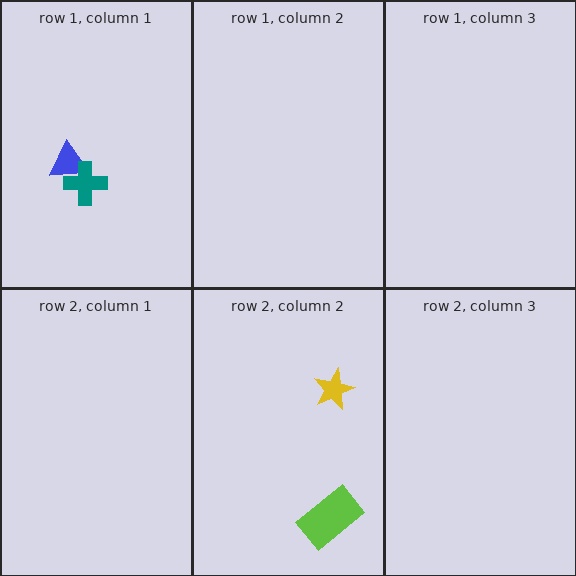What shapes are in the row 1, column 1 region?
The blue triangle, the teal cross.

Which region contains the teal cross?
The row 1, column 1 region.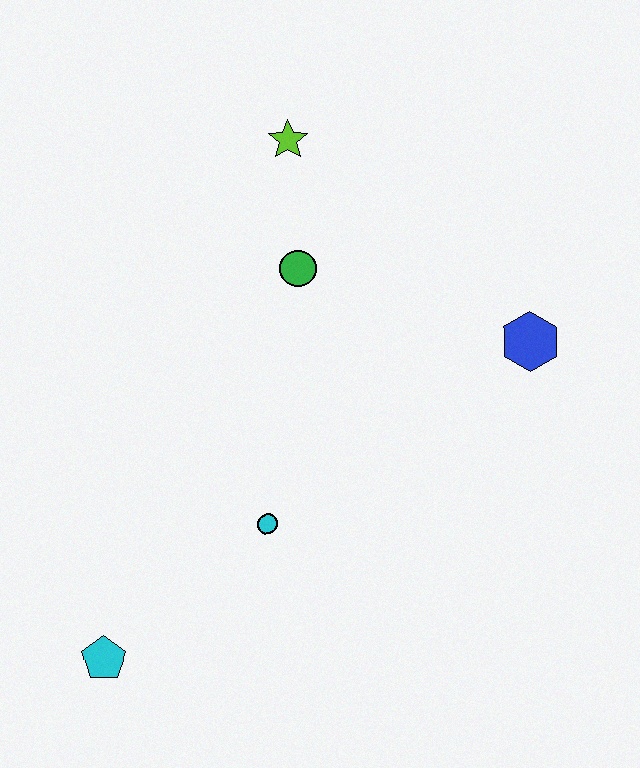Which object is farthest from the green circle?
The cyan pentagon is farthest from the green circle.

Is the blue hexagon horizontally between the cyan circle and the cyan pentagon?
No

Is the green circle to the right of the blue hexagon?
No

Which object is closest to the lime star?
The green circle is closest to the lime star.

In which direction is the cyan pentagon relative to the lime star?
The cyan pentagon is below the lime star.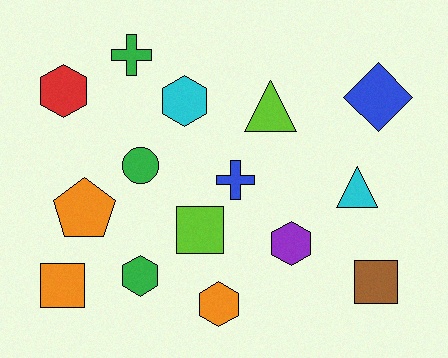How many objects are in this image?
There are 15 objects.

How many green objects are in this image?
There are 3 green objects.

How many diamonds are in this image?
There is 1 diamond.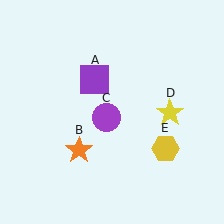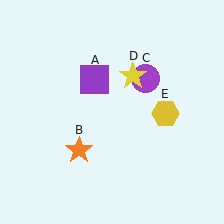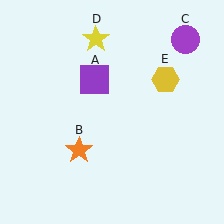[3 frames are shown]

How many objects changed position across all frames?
3 objects changed position: purple circle (object C), yellow star (object D), yellow hexagon (object E).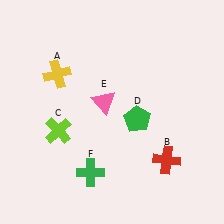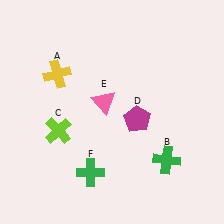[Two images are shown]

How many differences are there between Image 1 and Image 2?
There are 2 differences between the two images.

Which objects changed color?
B changed from red to green. D changed from green to magenta.